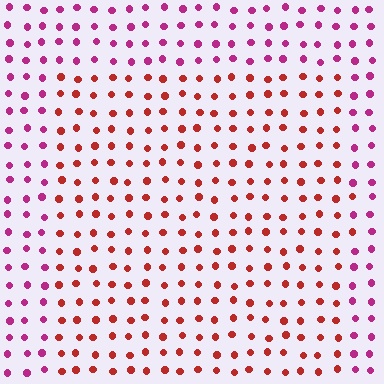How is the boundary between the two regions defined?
The boundary is defined purely by a slight shift in hue (about 40 degrees). Spacing, size, and orientation are identical on both sides.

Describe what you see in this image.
The image is filled with small magenta elements in a uniform arrangement. A rectangle-shaped region is visible where the elements are tinted to a slightly different hue, forming a subtle color boundary.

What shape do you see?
I see a rectangle.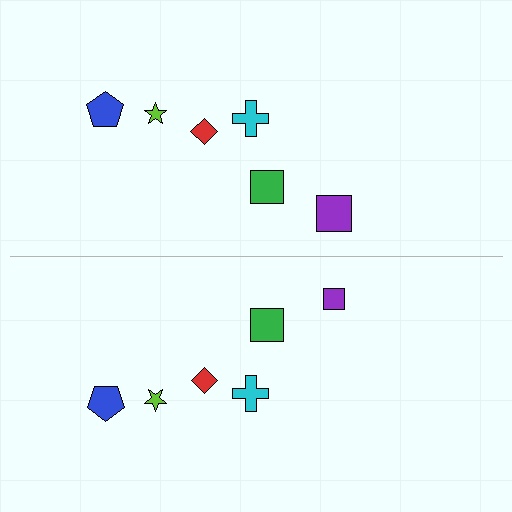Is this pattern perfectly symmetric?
No, the pattern is not perfectly symmetric. The purple square on the bottom side has a different size than its mirror counterpart.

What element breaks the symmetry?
The purple square on the bottom side has a different size than its mirror counterpart.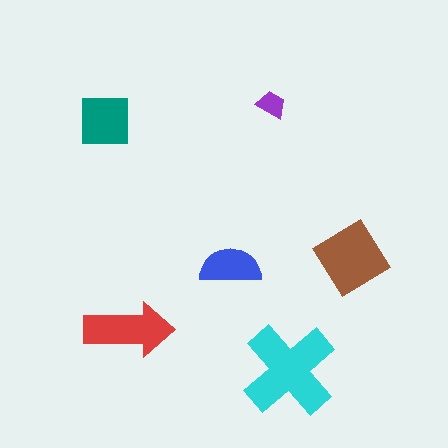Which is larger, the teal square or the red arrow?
The red arrow.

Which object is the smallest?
The purple trapezoid.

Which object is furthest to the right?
The brown diamond is rightmost.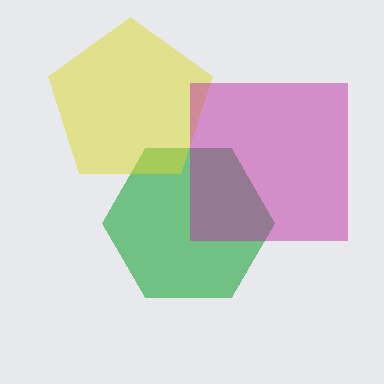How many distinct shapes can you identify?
There are 3 distinct shapes: a green hexagon, a yellow pentagon, a magenta square.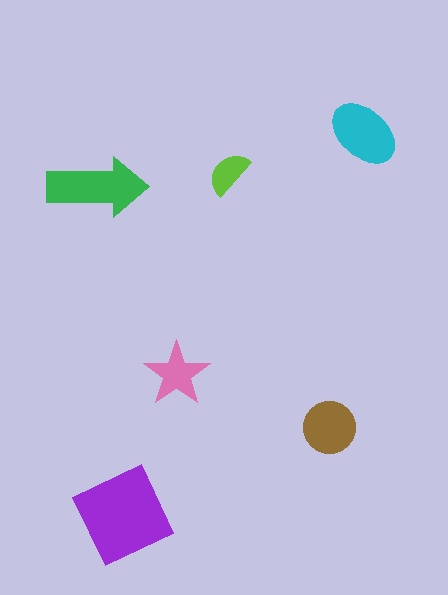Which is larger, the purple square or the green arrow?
The purple square.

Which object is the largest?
The purple square.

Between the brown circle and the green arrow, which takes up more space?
The green arrow.